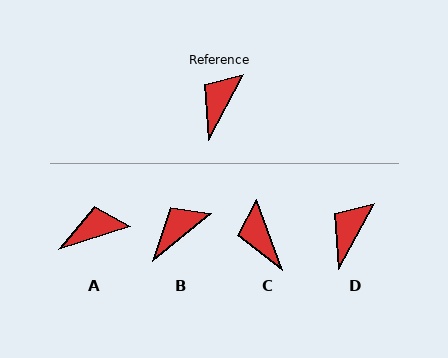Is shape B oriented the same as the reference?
No, it is off by about 23 degrees.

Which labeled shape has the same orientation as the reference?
D.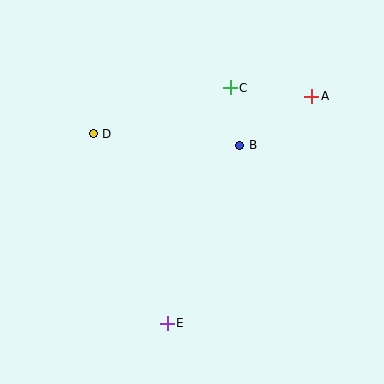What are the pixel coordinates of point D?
Point D is at (93, 134).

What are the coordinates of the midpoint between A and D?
The midpoint between A and D is at (203, 115).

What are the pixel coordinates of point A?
Point A is at (312, 96).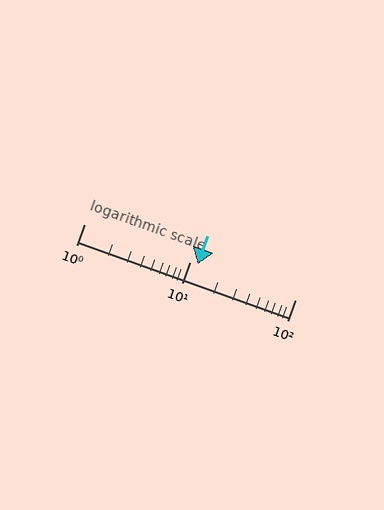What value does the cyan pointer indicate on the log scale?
The pointer indicates approximately 12.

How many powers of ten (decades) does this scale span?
The scale spans 2 decades, from 1 to 100.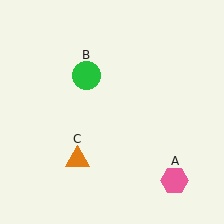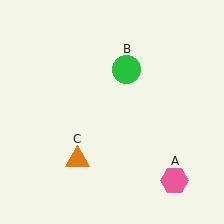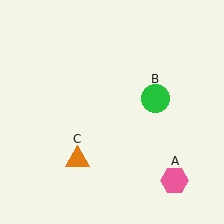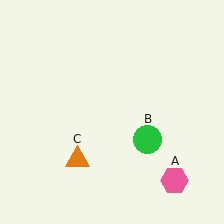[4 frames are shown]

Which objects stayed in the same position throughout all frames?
Pink hexagon (object A) and orange triangle (object C) remained stationary.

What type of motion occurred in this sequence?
The green circle (object B) rotated clockwise around the center of the scene.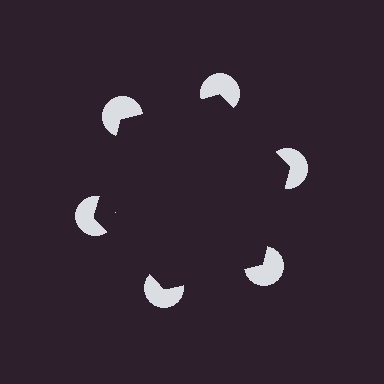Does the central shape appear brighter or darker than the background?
It typically appears slightly darker than the background, even though no actual brightness change is drawn.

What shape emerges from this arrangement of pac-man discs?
An illusory hexagon — its edges are inferred from the aligned wedge cuts in the pac-man discs, not physically drawn.